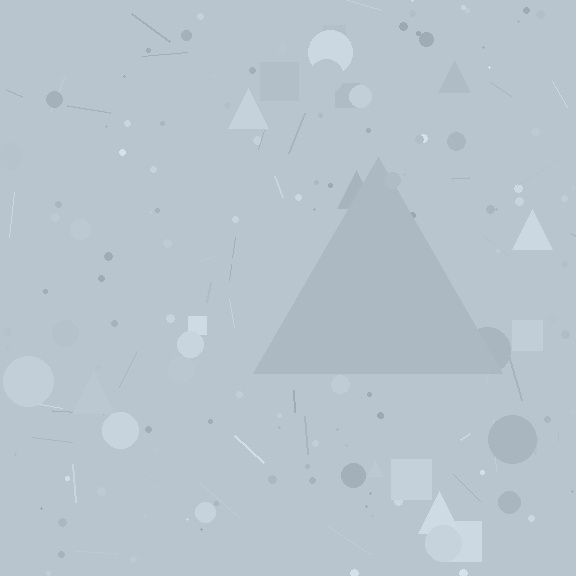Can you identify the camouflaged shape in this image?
The camouflaged shape is a triangle.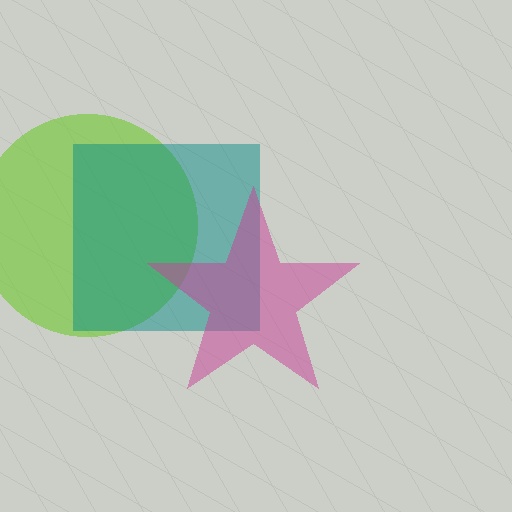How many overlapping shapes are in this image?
There are 3 overlapping shapes in the image.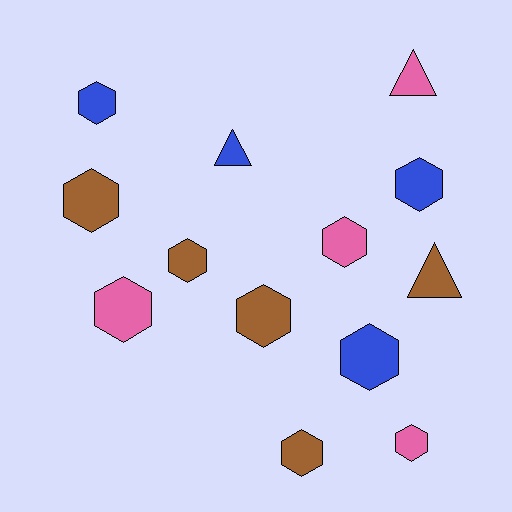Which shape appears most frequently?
Hexagon, with 10 objects.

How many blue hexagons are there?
There are 3 blue hexagons.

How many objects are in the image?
There are 13 objects.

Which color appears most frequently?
Brown, with 5 objects.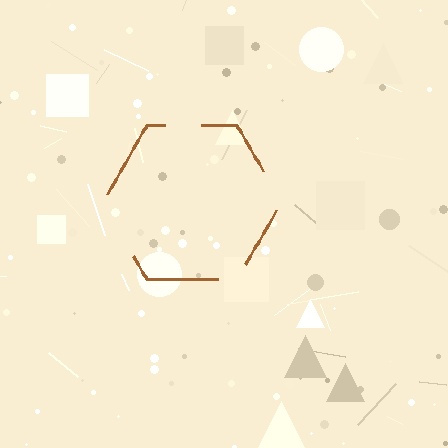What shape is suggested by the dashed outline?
The dashed outline suggests a hexagon.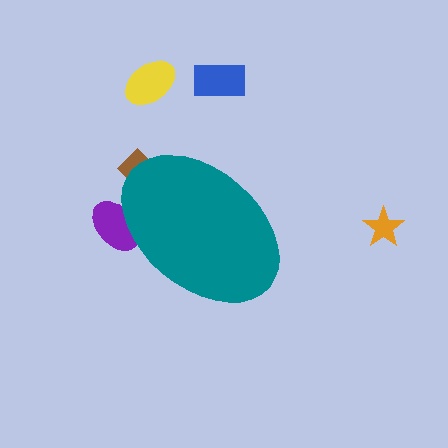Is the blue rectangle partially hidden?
No, the blue rectangle is fully visible.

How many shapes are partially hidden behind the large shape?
2 shapes are partially hidden.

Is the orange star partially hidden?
No, the orange star is fully visible.